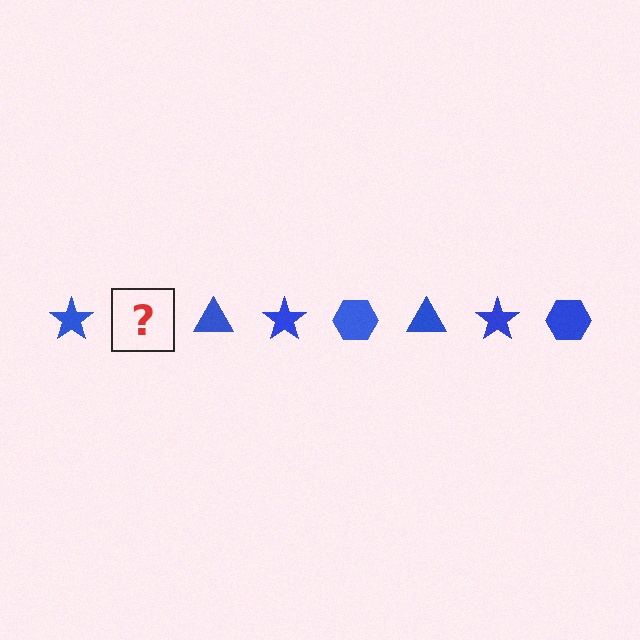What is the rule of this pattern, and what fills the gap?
The rule is that the pattern cycles through star, hexagon, triangle shapes in blue. The gap should be filled with a blue hexagon.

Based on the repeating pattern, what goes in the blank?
The blank should be a blue hexagon.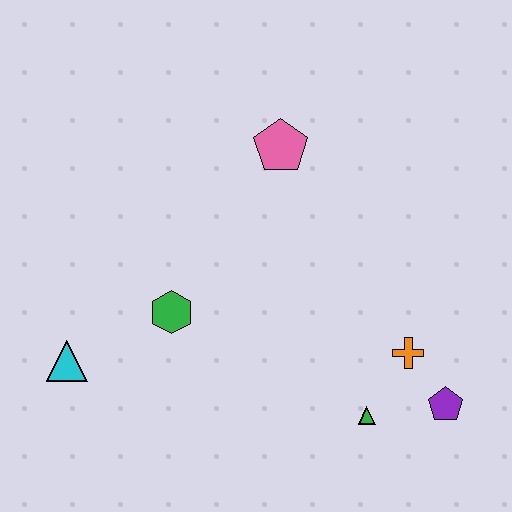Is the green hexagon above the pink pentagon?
No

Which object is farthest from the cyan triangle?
The purple pentagon is farthest from the cyan triangle.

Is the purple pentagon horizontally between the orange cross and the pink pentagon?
No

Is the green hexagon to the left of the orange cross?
Yes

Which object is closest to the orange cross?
The purple pentagon is closest to the orange cross.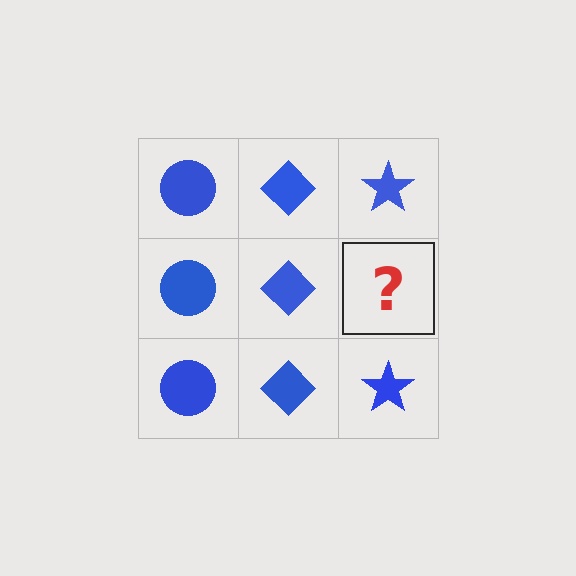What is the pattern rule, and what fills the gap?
The rule is that each column has a consistent shape. The gap should be filled with a blue star.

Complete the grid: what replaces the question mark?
The question mark should be replaced with a blue star.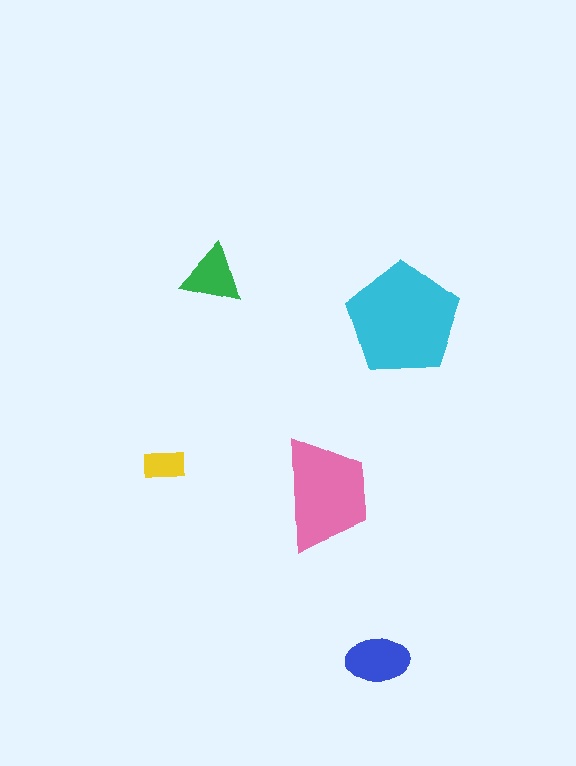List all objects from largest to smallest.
The cyan pentagon, the pink trapezoid, the blue ellipse, the green triangle, the yellow rectangle.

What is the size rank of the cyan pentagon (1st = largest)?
1st.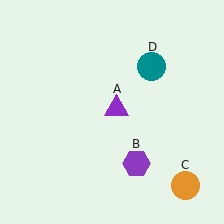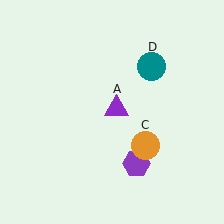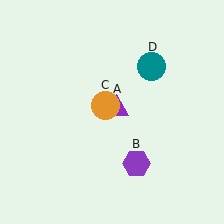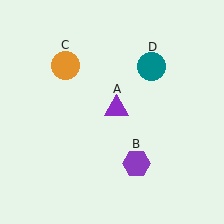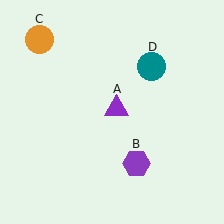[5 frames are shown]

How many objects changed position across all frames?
1 object changed position: orange circle (object C).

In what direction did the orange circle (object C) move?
The orange circle (object C) moved up and to the left.